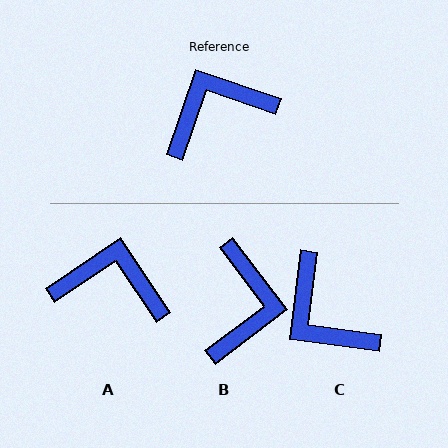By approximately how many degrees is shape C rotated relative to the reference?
Approximately 102 degrees counter-clockwise.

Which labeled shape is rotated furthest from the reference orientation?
B, about 124 degrees away.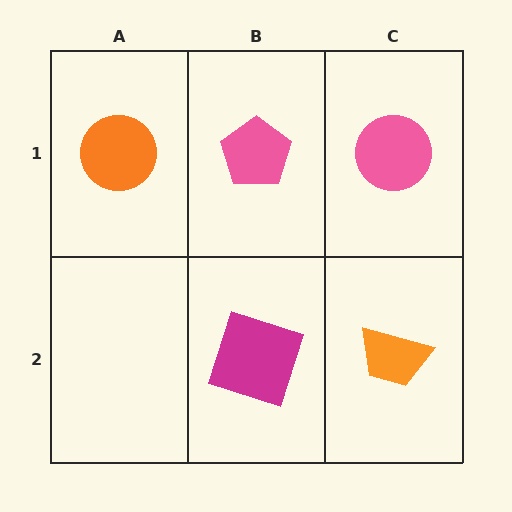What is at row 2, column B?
A magenta square.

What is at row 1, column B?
A pink pentagon.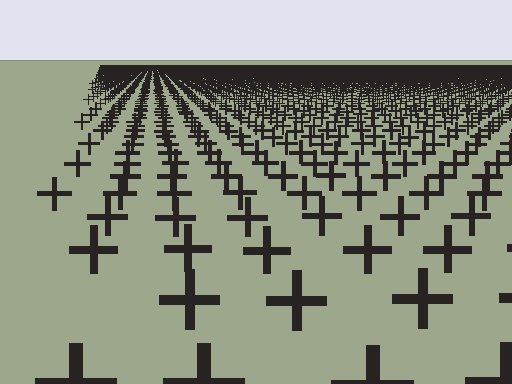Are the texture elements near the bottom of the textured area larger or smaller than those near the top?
Larger. Near the bottom, elements are closer to the viewer and appear at a bigger on-screen size.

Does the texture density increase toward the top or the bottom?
Density increases toward the top.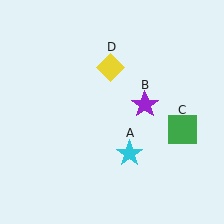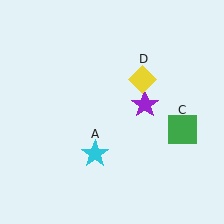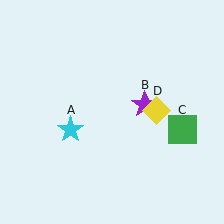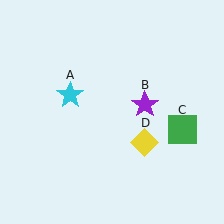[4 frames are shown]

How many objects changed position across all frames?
2 objects changed position: cyan star (object A), yellow diamond (object D).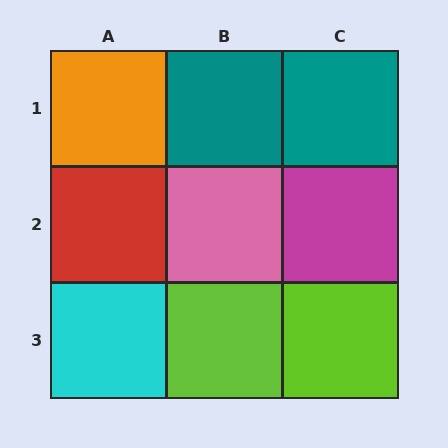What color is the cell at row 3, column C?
Lime.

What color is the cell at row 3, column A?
Cyan.